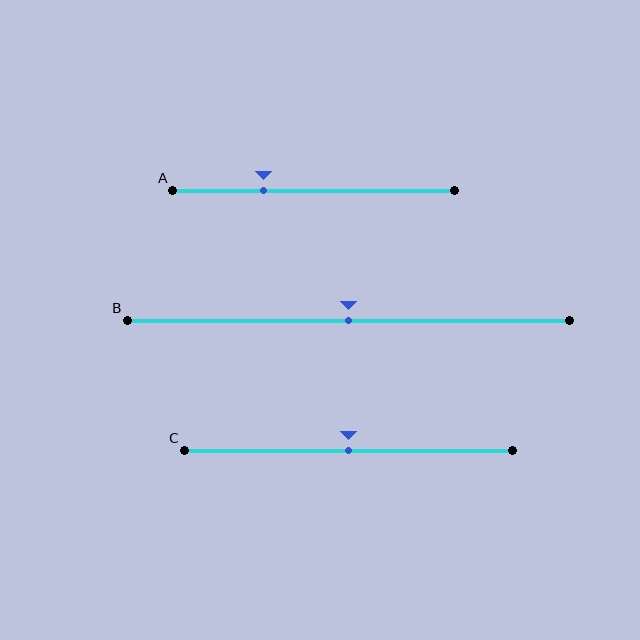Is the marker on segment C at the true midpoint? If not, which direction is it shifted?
Yes, the marker on segment C is at the true midpoint.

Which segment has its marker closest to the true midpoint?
Segment B has its marker closest to the true midpoint.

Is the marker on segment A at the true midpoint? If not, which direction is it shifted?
No, the marker on segment A is shifted to the left by about 18% of the segment length.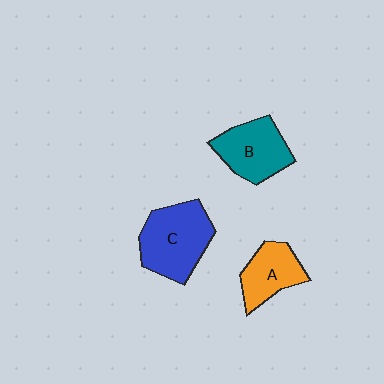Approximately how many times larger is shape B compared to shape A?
Approximately 1.2 times.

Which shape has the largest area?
Shape C (blue).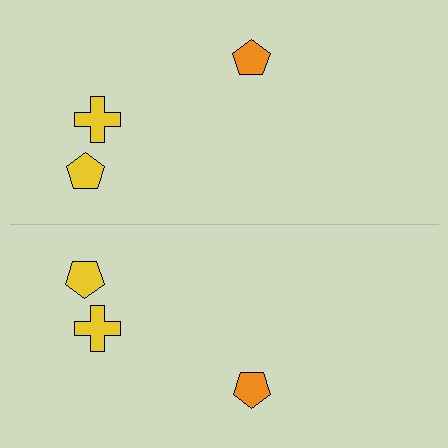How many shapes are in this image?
There are 6 shapes in this image.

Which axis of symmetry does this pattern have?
The pattern has a horizontal axis of symmetry running through the center of the image.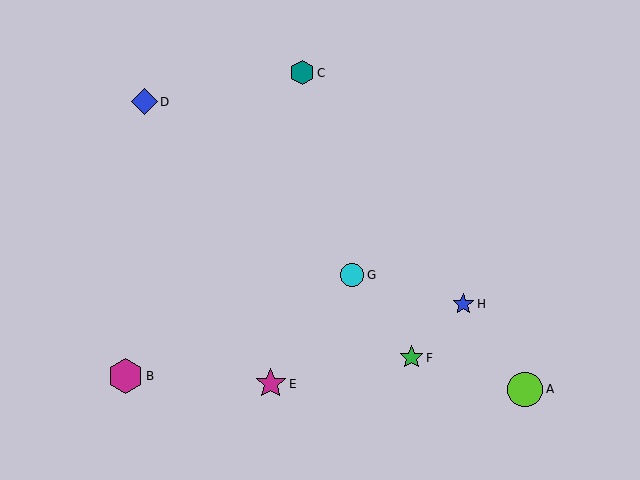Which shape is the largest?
The magenta hexagon (labeled B) is the largest.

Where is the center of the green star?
The center of the green star is at (411, 358).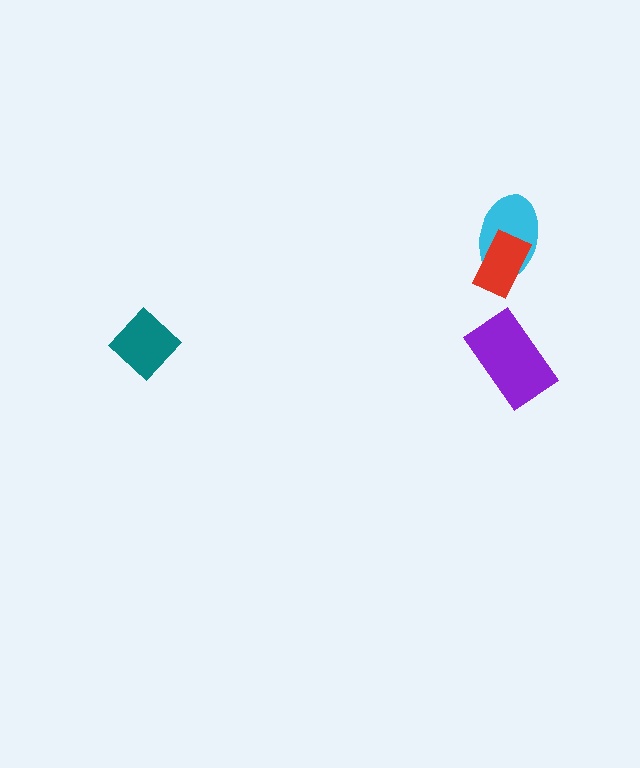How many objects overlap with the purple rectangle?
0 objects overlap with the purple rectangle.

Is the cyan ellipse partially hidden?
Yes, it is partially covered by another shape.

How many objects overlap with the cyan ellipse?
1 object overlaps with the cyan ellipse.